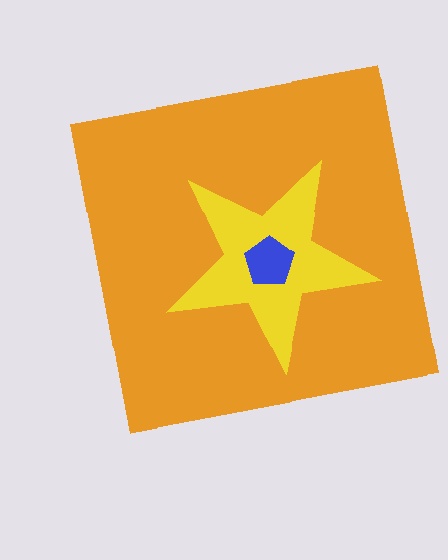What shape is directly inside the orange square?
The yellow star.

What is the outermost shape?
The orange square.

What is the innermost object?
The blue pentagon.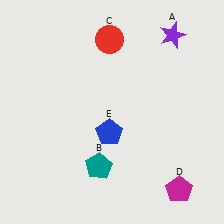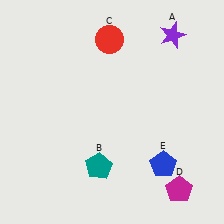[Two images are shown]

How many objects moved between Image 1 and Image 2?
1 object moved between the two images.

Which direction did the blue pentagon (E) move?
The blue pentagon (E) moved right.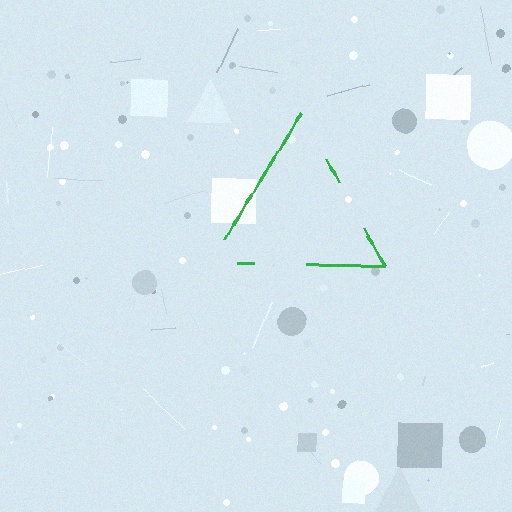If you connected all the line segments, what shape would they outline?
They would outline a triangle.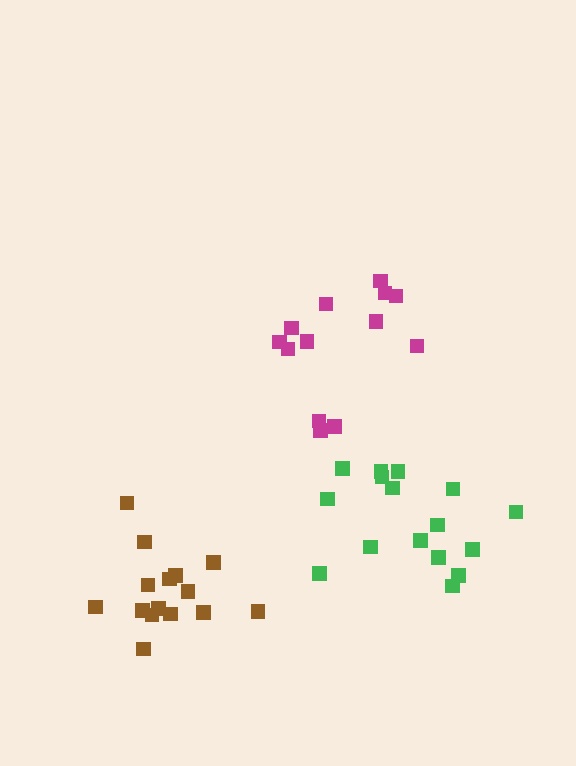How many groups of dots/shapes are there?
There are 3 groups.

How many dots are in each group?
Group 1: 16 dots, Group 2: 15 dots, Group 3: 13 dots (44 total).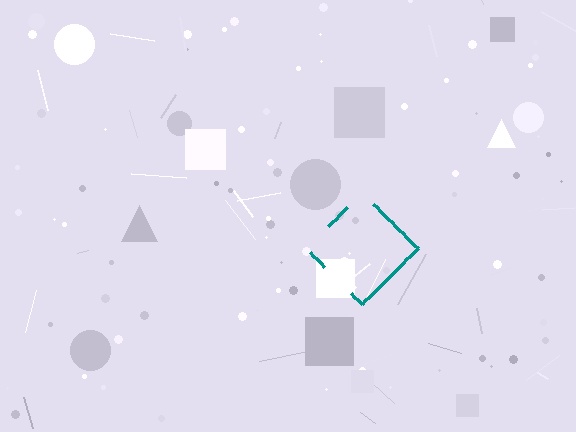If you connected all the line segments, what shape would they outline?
They would outline a diamond.